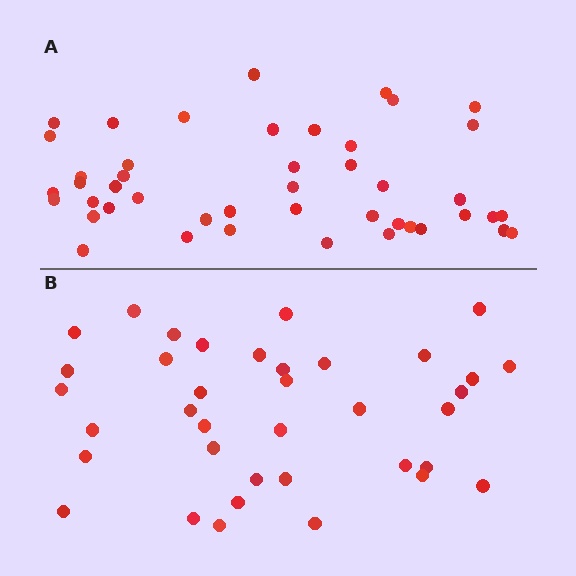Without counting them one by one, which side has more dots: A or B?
Region A (the top region) has more dots.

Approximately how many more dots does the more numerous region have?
Region A has roughly 8 or so more dots than region B.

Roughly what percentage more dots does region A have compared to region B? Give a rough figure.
About 20% more.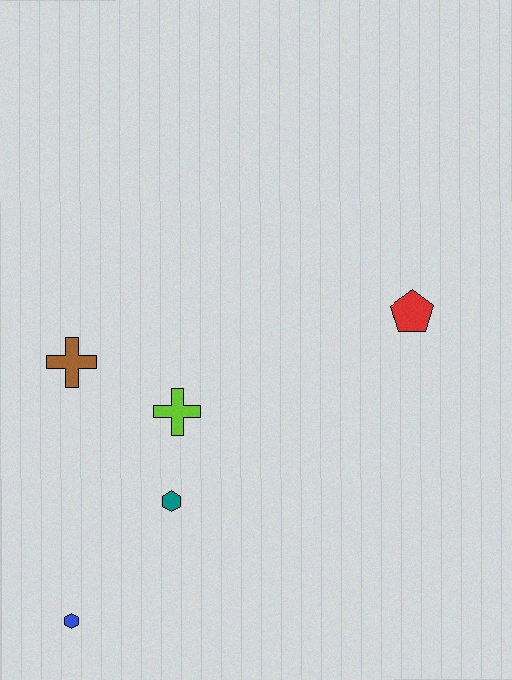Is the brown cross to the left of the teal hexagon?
Yes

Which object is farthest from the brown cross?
The red pentagon is farthest from the brown cross.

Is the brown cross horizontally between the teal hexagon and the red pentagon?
No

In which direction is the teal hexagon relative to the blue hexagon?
The teal hexagon is above the blue hexagon.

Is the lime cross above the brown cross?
No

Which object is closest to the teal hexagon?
The lime cross is closest to the teal hexagon.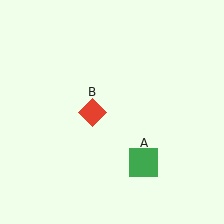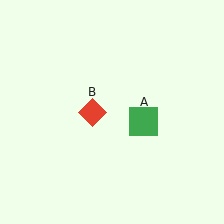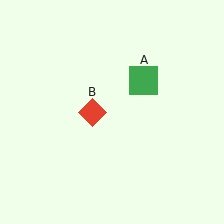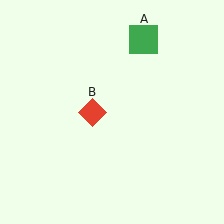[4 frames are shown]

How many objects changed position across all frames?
1 object changed position: green square (object A).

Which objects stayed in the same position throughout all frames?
Red diamond (object B) remained stationary.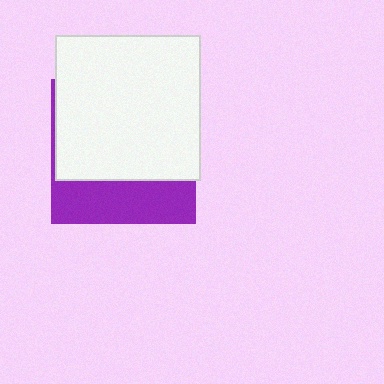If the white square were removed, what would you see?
You would see the complete purple square.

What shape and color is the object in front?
The object in front is a white square.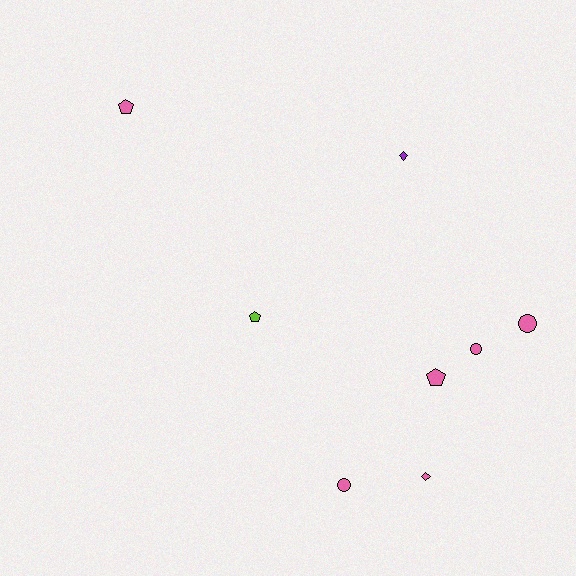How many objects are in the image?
There are 8 objects.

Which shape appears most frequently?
Circle, with 3 objects.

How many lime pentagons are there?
There is 1 lime pentagon.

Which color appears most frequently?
Pink, with 6 objects.